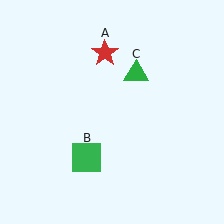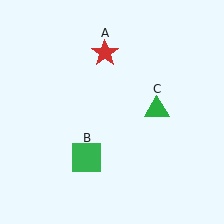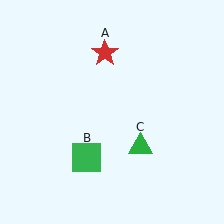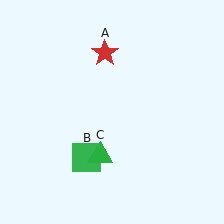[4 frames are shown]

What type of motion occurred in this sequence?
The green triangle (object C) rotated clockwise around the center of the scene.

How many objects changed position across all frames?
1 object changed position: green triangle (object C).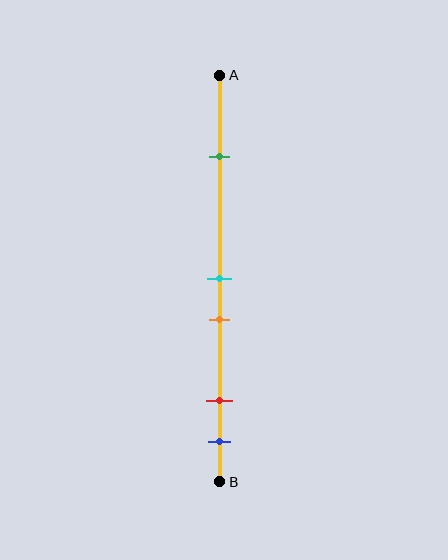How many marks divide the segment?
There are 5 marks dividing the segment.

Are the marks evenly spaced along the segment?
No, the marks are not evenly spaced.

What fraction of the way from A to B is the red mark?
The red mark is approximately 80% (0.8) of the way from A to B.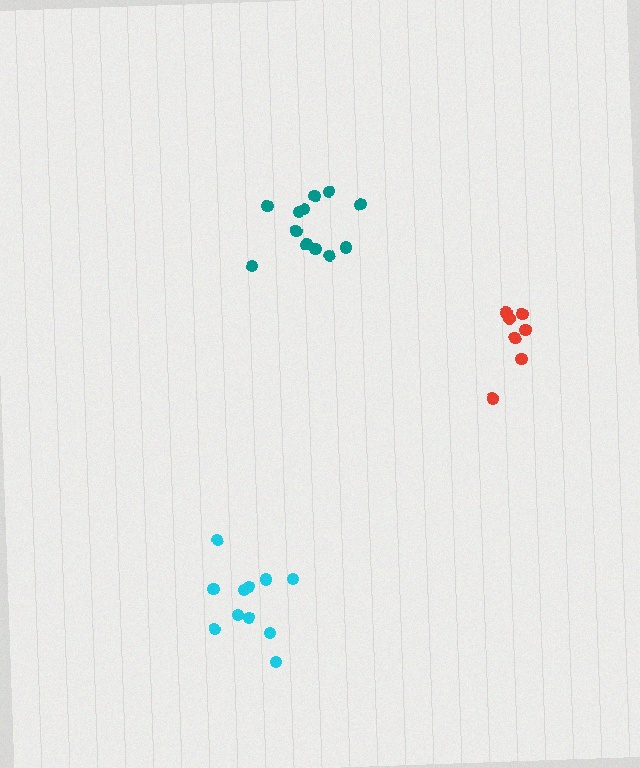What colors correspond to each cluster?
The clusters are colored: cyan, red, teal.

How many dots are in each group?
Group 1: 11 dots, Group 2: 7 dots, Group 3: 12 dots (30 total).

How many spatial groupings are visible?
There are 3 spatial groupings.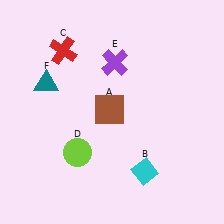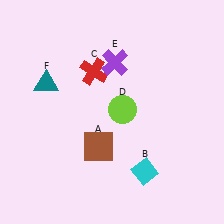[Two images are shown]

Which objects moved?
The objects that moved are: the brown square (A), the red cross (C), the lime circle (D).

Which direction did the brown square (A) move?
The brown square (A) moved down.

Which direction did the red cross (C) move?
The red cross (C) moved right.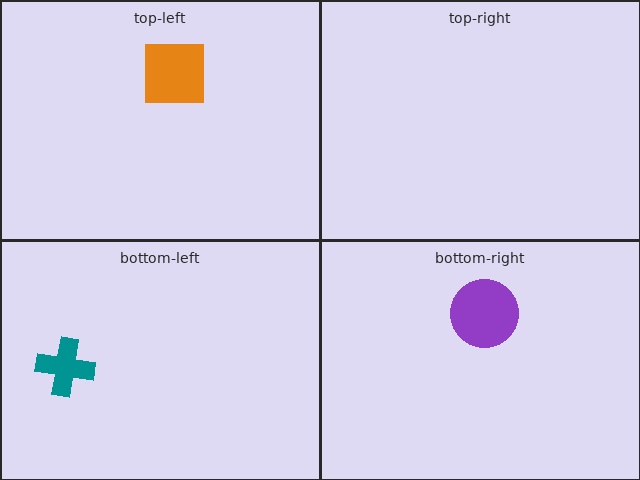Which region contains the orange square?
The top-left region.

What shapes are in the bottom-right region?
The purple circle.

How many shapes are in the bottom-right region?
1.